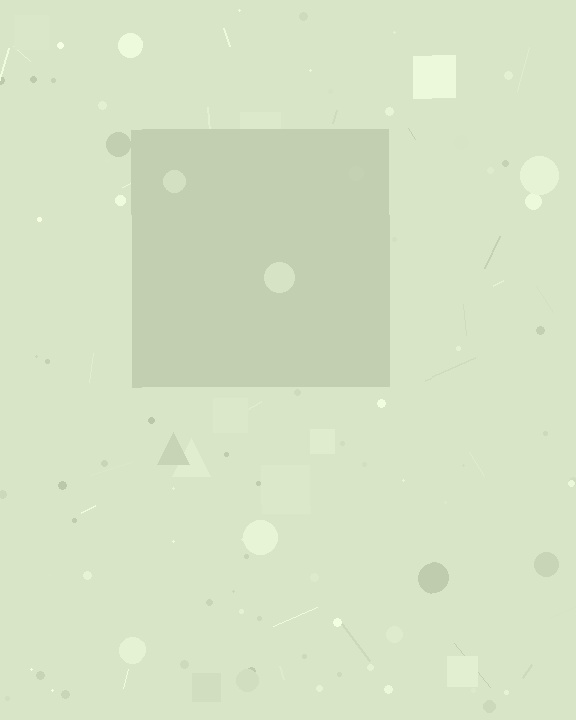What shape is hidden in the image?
A square is hidden in the image.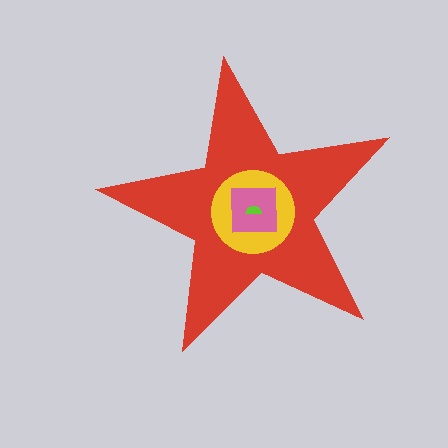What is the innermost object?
The lime semicircle.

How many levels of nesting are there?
4.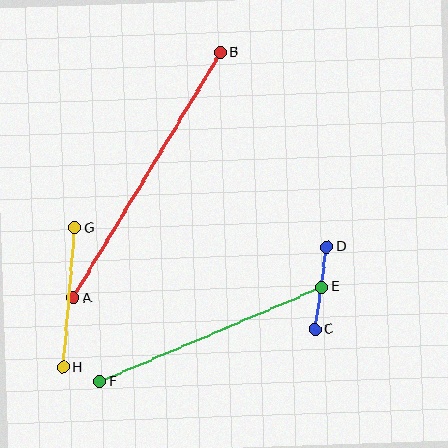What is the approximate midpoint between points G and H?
The midpoint is at approximately (69, 298) pixels.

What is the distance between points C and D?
The distance is approximately 83 pixels.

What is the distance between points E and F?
The distance is approximately 241 pixels.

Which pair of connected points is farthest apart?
Points A and B are farthest apart.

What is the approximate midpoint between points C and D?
The midpoint is at approximately (321, 288) pixels.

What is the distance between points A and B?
The distance is approximately 286 pixels.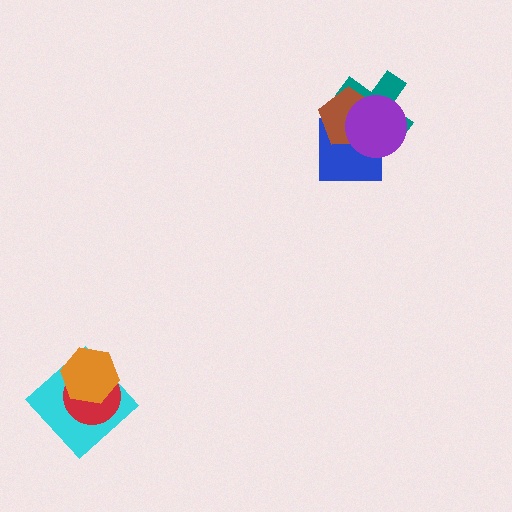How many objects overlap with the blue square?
3 objects overlap with the blue square.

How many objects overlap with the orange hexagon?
2 objects overlap with the orange hexagon.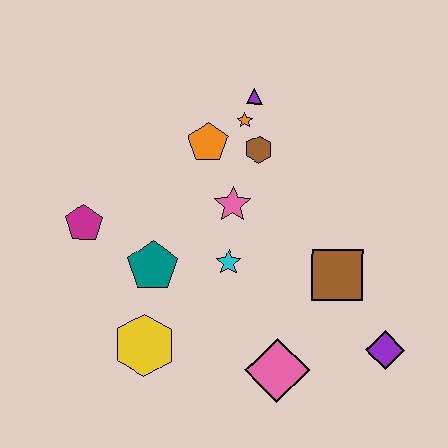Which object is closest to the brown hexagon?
The orange star is closest to the brown hexagon.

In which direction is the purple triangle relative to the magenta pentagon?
The purple triangle is to the right of the magenta pentagon.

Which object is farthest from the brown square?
The magenta pentagon is farthest from the brown square.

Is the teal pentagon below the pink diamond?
No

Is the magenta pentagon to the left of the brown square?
Yes